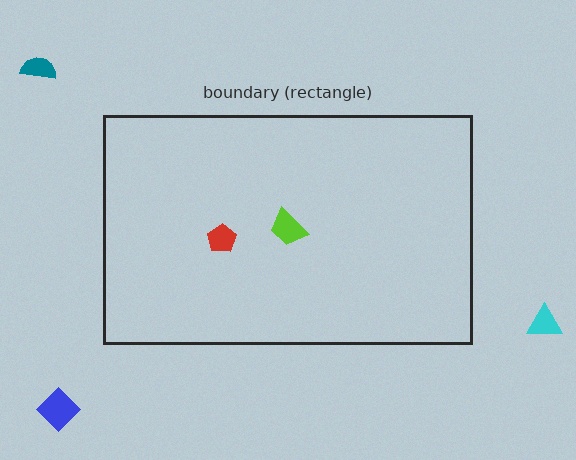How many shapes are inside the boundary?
2 inside, 3 outside.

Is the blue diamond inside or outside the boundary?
Outside.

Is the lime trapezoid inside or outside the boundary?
Inside.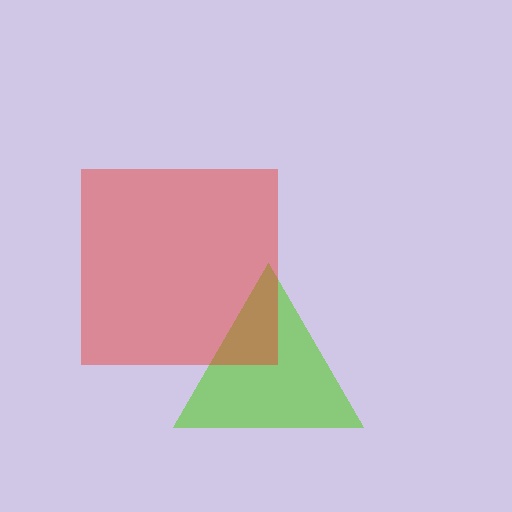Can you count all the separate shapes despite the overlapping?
Yes, there are 2 separate shapes.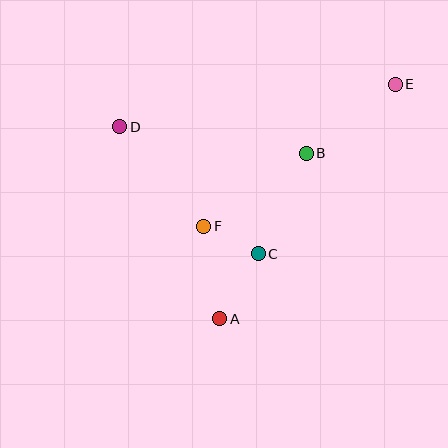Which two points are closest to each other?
Points C and F are closest to each other.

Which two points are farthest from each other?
Points A and E are farthest from each other.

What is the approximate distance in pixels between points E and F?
The distance between E and F is approximately 238 pixels.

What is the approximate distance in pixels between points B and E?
The distance between B and E is approximately 112 pixels.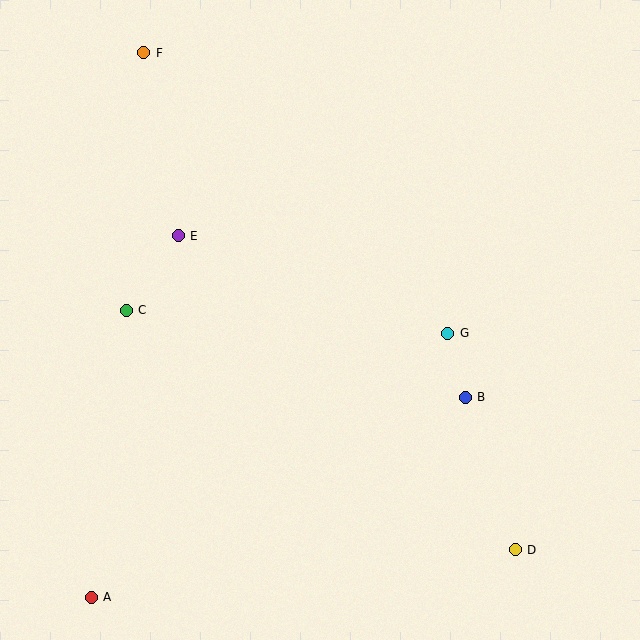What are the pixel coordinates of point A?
Point A is at (91, 597).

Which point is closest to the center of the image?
Point G at (448, 333) is closest to the center.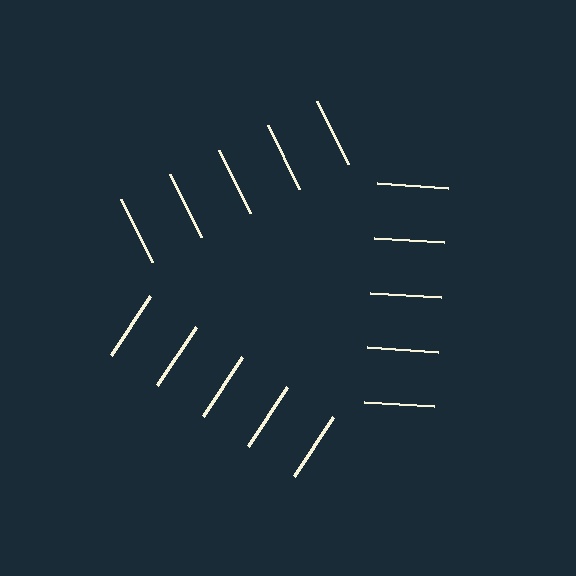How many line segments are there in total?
15 — 5 along each of the 3 edges.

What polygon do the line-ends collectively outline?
An illusory triangle — the line segments terminate on its edges but no continuous stroke is drawn.